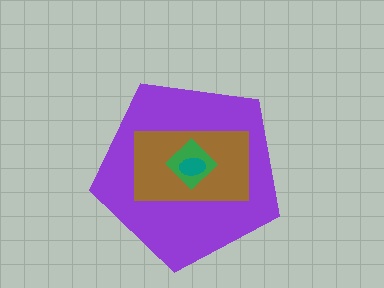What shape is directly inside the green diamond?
The teal ellipse.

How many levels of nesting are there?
4.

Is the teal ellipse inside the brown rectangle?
Yes.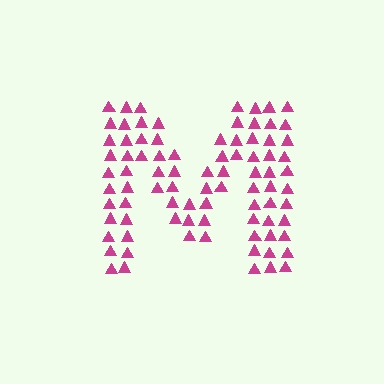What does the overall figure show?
The overall figure shows the letter M.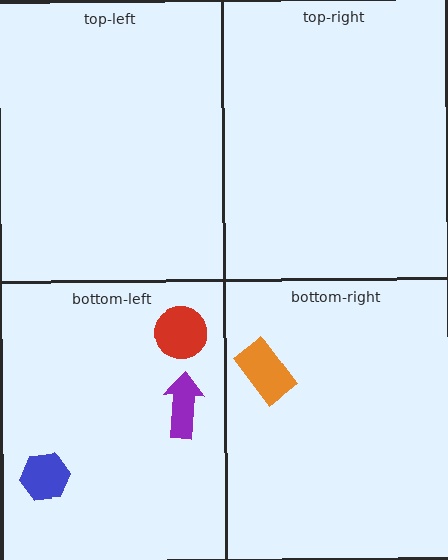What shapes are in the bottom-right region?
The orange rectangle.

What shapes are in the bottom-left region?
The purple arrow, the red circle, the blue hexagon.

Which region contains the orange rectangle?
The bottom-right region.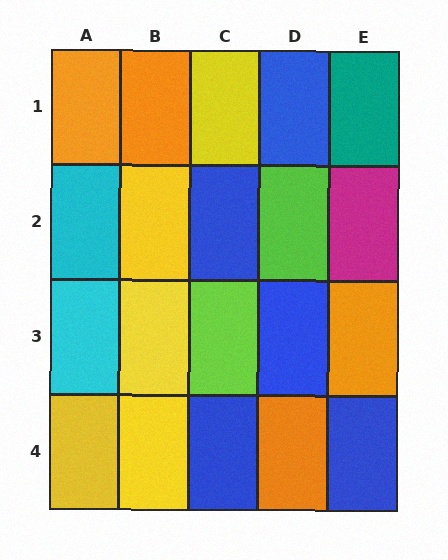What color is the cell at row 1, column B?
Orange.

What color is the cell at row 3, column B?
Yellow.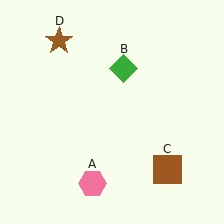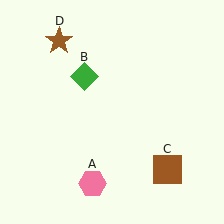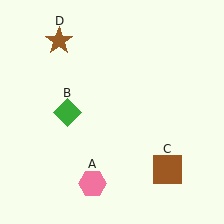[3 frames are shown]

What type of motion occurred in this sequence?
The green diamond (object B) rotated counterclockwise around the center of the scene.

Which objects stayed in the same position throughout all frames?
Pink hexagon (object A) and brown square (object C) and brown star (object D) remained stationary.